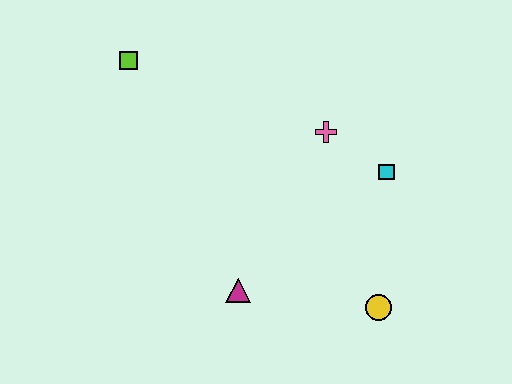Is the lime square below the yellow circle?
No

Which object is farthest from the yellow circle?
The lime square is farthest from the yellow circle.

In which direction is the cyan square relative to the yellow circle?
The cyan square is above the yellow circle.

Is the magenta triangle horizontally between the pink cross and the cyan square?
No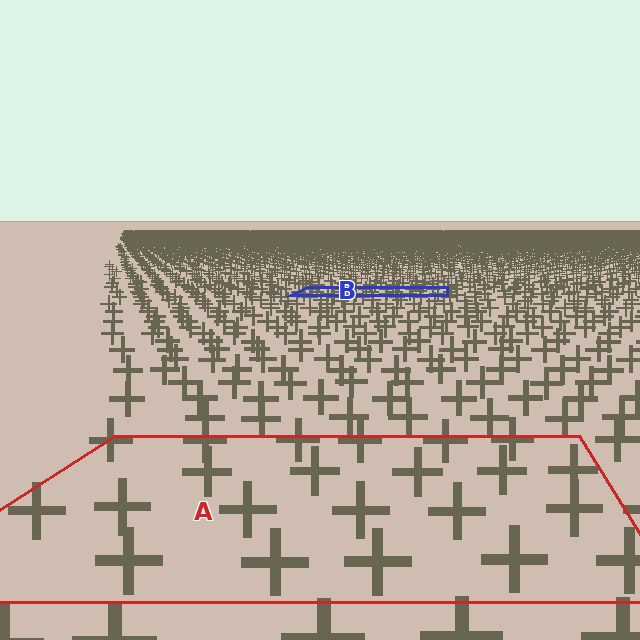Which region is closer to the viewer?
Region A is closer. The texture elements there are larger and more spread out.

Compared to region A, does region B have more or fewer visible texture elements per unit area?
Region B has more texture elements per unit area — they are packed more densely because it is farther away.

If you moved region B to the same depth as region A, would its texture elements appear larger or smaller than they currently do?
They would appear larger. At a closer depth, the same texture elements are projected at a bigger on-screen size.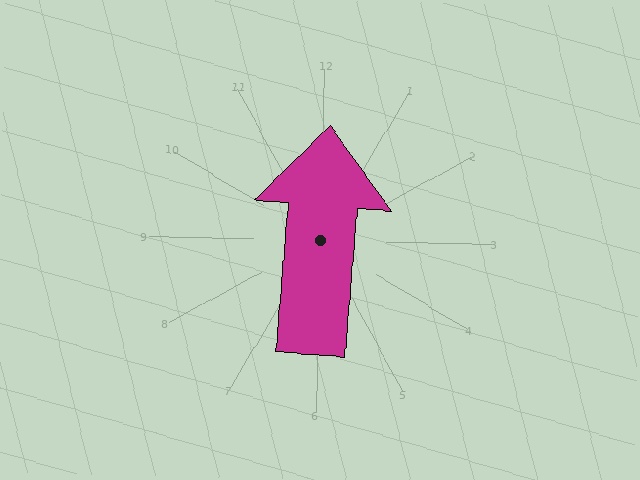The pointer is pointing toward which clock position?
Roughly 12 o'clock.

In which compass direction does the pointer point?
North.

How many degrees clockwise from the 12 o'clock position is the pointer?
Approximately 4 degrees.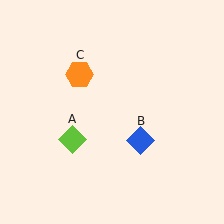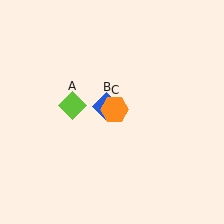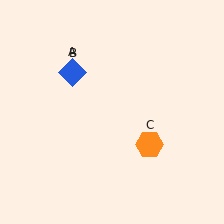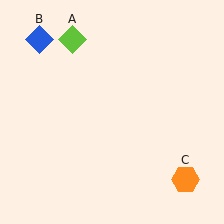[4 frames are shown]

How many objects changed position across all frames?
3 objects changed position: lime diamond (object A), blue diamond (object B), orange hexagon (object C).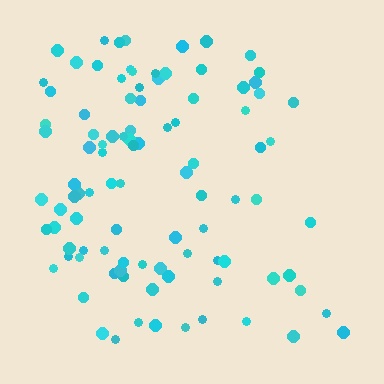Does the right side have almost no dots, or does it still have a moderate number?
Still a moderate number, just noticeably fewer than the left.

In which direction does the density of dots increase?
From right to left, with the left side densest.